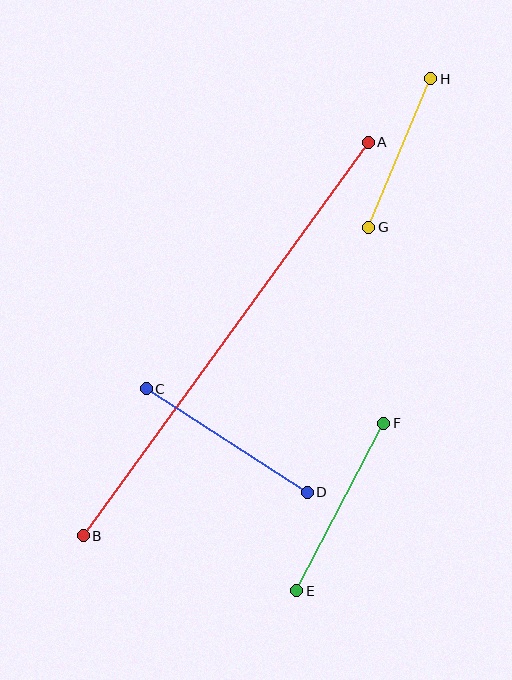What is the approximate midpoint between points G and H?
The midpoint is at approximately (400, 153) pixels.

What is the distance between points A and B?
The distance is approximately 486 pixels.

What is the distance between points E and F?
The distance is approximately 189 pixels.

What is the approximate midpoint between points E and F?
The midpoint is at approximately (340, 507) pixels.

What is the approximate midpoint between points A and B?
The midpoint is at approximately (226, 339) pixels.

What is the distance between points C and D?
The distance is approximately 191 pixels.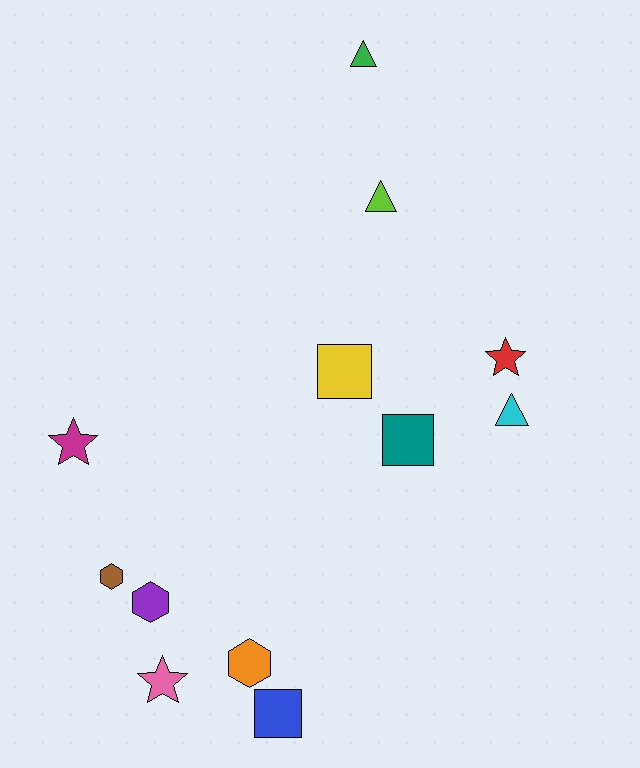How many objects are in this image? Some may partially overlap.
There are 12 objects.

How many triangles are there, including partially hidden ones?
There are 3 triangles.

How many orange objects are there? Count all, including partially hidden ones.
There is 1 orange object.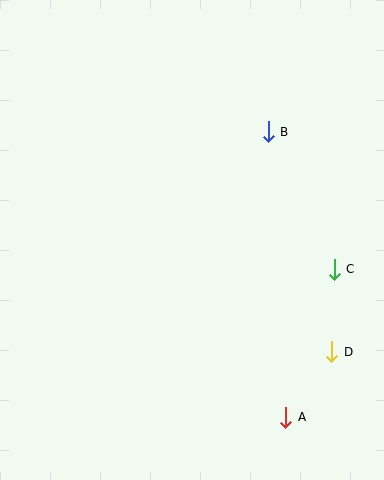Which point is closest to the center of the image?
Point B at (268, 132) is closest to the center.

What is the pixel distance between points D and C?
The distance between D and C is 83 pixels.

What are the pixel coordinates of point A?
Point A is at (286, 417).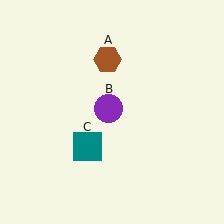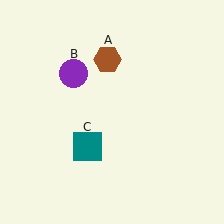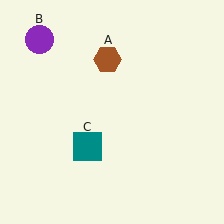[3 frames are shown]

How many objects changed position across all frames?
1 object changed position: purple circle (object B).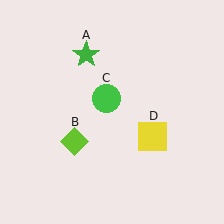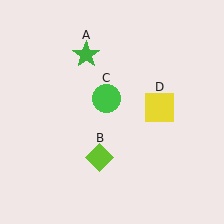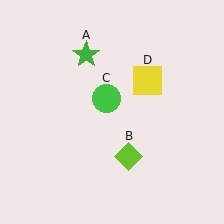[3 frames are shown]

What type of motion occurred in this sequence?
The lime diamond (object B), yellow square (object D) rotated counterclockwise around the center of the scene.